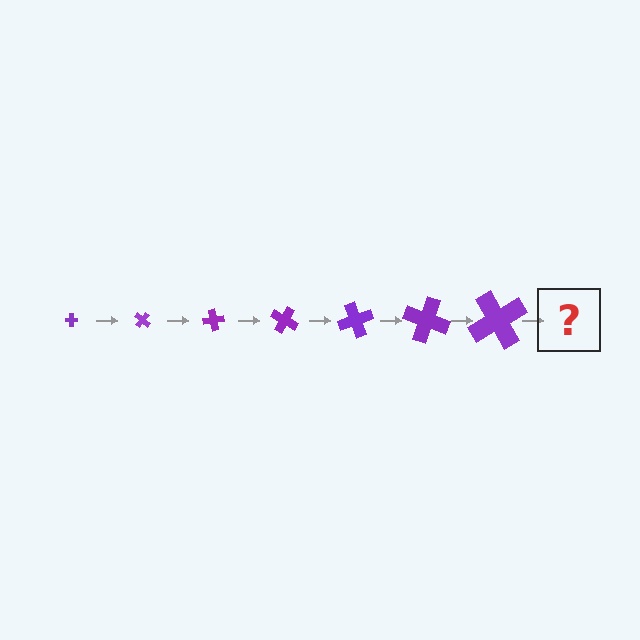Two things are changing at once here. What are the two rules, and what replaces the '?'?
The two rules are that the cross grows larger each step and it rotates 40 degrees each step. The '?' should be a cross, larger than the previous one and rotated 280 degrees from the start.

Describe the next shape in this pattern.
It should be a cross, larger than the previous one and rotated 280 degrees from the start.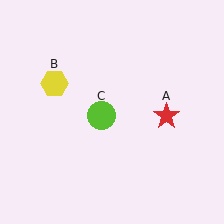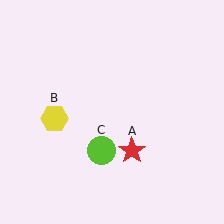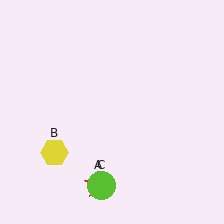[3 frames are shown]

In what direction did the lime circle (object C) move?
The lime circle (object C) moved down.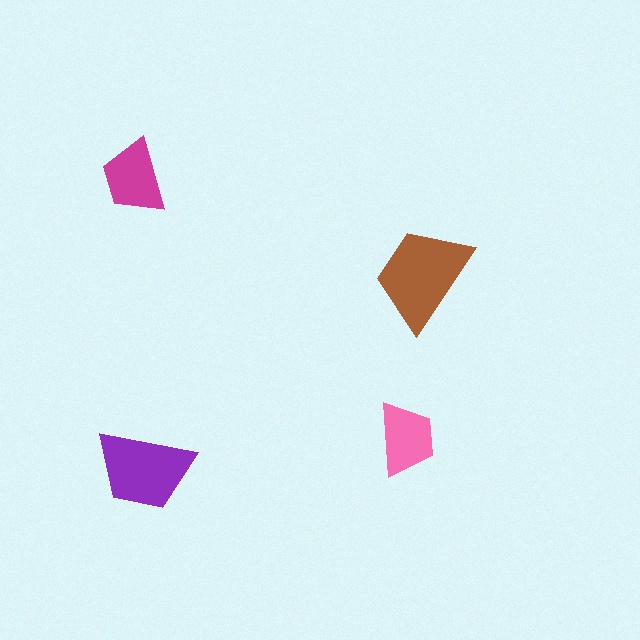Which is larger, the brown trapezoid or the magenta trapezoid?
The brown one.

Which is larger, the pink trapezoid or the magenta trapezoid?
The magenta one.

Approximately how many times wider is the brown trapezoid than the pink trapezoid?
About 1.5 times wider.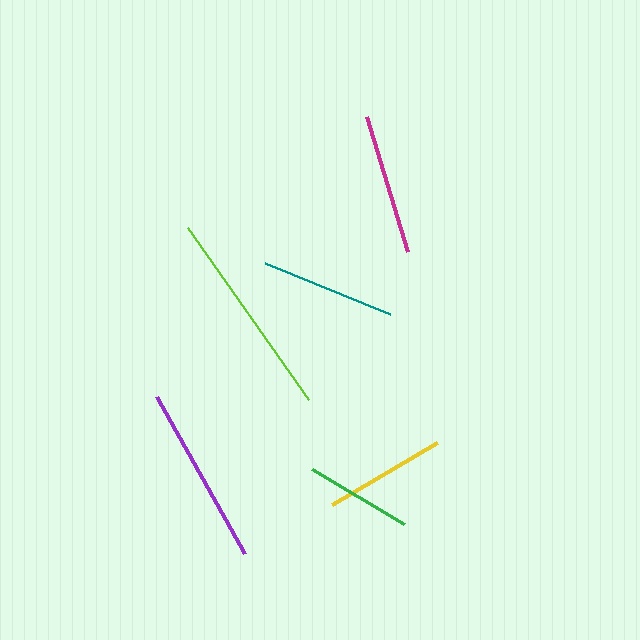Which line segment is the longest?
The lime line is the longest at approximately 210 pixels.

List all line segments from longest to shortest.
From longest to shortest: lime, purple, magenta, teal, yellow, green.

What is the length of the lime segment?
The lime segment is approximately 210 pixels long.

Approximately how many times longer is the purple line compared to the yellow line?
The purple line is approximately 1.5 times the length of the yellow line.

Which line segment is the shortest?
The green line is the shortest at approximately 107 pixels.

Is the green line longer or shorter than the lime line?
The lime line is longer than the green line.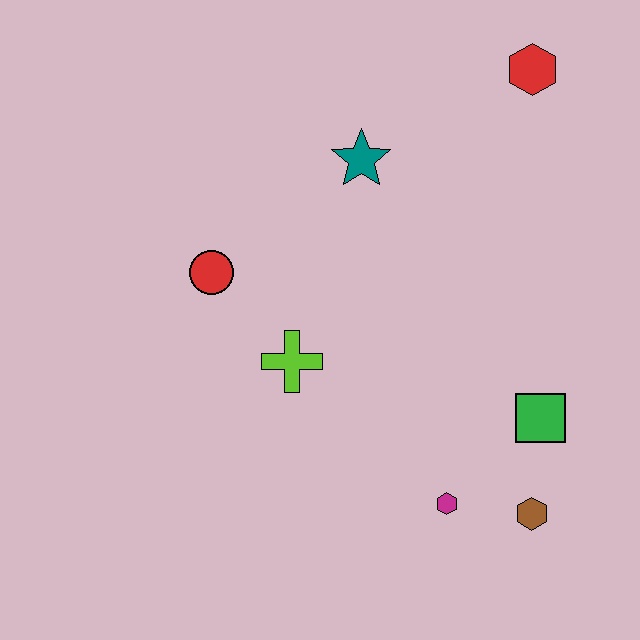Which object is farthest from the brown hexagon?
The red hexagon is farthest from the brown hexagon.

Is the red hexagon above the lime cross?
Yes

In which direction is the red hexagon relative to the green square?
The red hexagon is above the green square.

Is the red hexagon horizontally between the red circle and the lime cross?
No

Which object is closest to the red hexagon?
The teal star is closest to the red hexagon.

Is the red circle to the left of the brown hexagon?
Yes